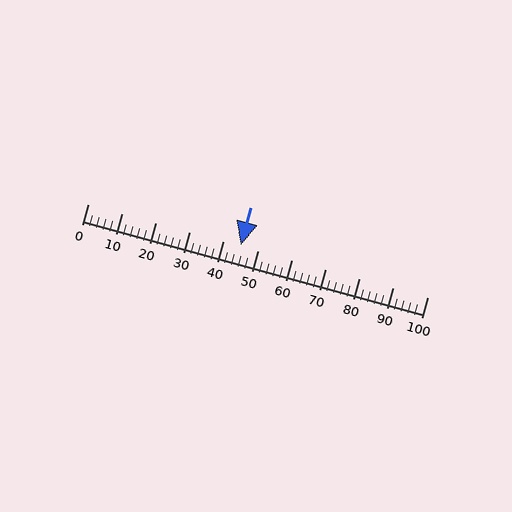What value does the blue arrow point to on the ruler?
The blue arrow points to approximately 45.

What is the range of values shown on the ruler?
The ruler shows values from 0 to 100.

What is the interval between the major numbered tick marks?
The major tick marks are spaced 10 units apart.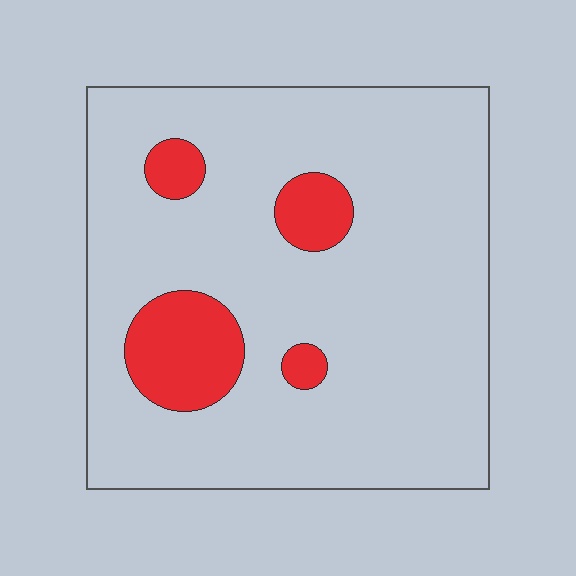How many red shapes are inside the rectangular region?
4.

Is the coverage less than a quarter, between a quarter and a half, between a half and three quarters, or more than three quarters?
Less than a quarter.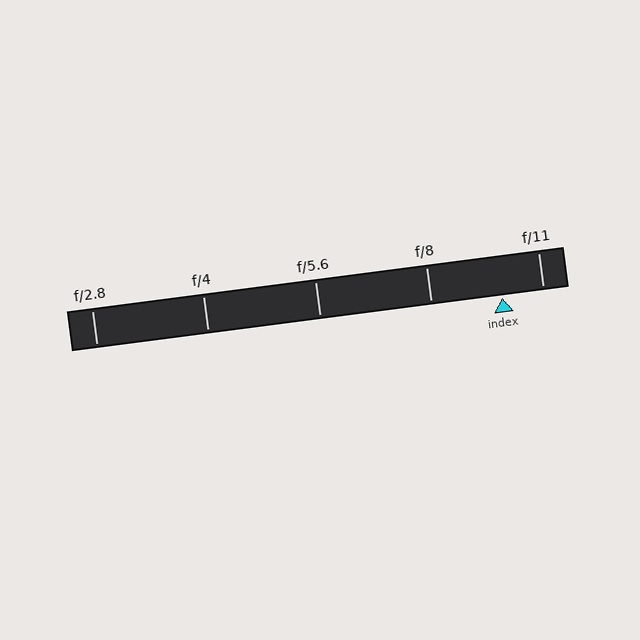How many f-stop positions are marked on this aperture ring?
There are 5 f-stop positions marked.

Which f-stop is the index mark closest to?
The index mark is closest to f/11.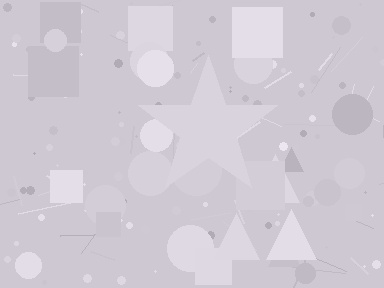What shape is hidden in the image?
A star is hidden in the image.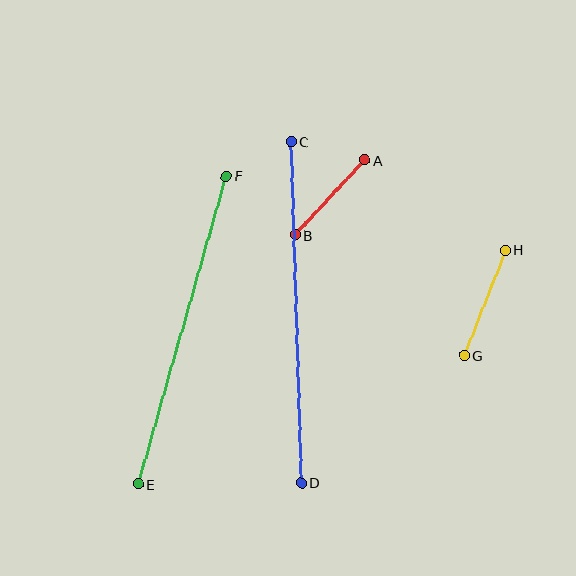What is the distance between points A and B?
The distance is approximately 102 pixels.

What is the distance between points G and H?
The distance is approximately 113 pixels.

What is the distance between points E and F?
The distance is approximately 320 pixels.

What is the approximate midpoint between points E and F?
The midpoint is at approximately (182, 330) pixels.